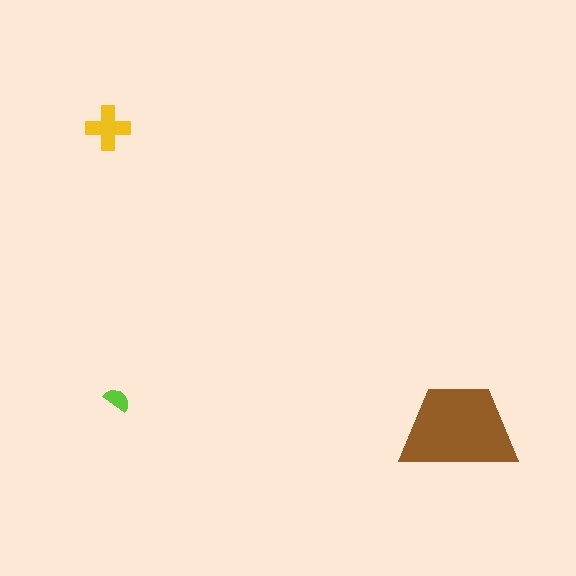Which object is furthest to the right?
The brown trapezoid is rightmost.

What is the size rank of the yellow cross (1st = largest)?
2nd.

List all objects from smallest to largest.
The lime semicircle, the yellow cross, the brown trapezoid.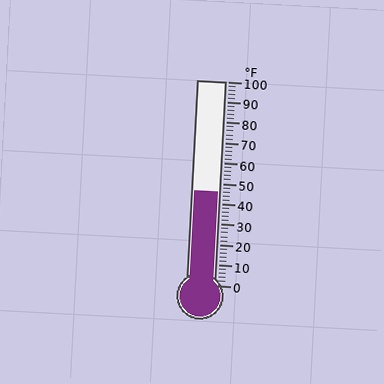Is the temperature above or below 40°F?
The temperature is above 40°F.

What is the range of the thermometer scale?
The thermometer scale ranges from 0°F to 100°F.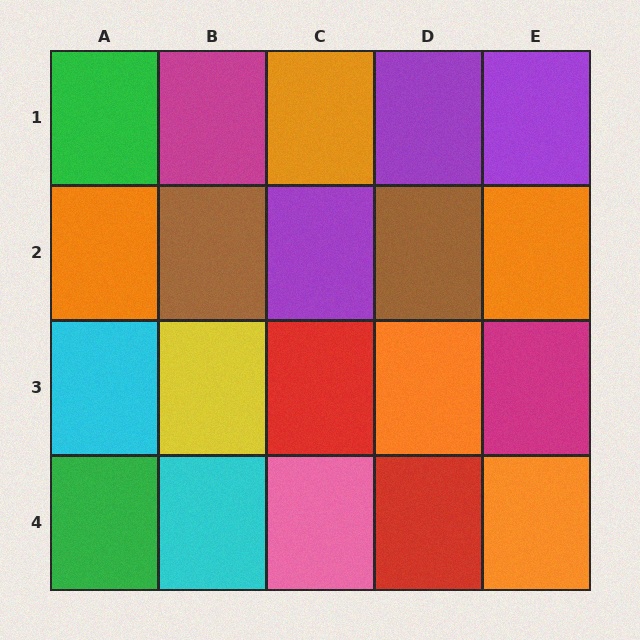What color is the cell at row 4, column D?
Red.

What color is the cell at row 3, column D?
Orange.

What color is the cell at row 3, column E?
Magenta.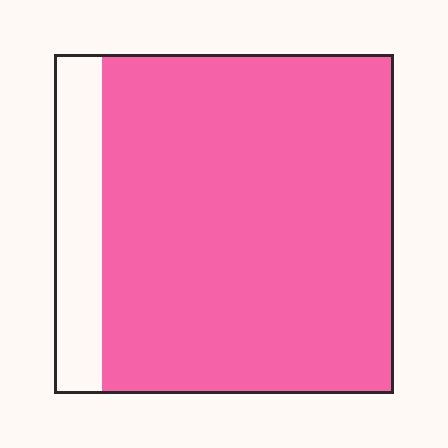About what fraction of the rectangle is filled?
About seven eighths (7/8).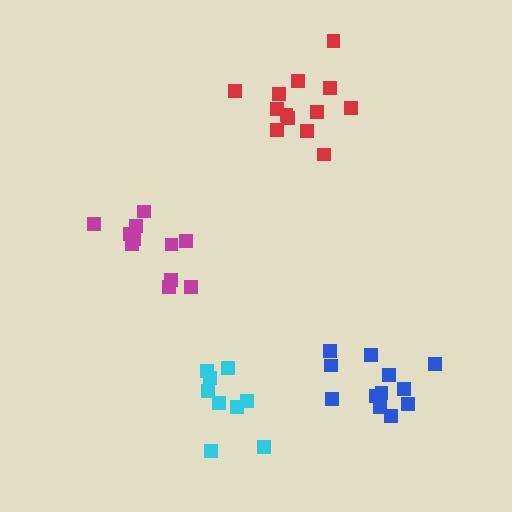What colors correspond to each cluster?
The clusters are colored: red, cyan, magenta, blue.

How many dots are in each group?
Group 1: 13 dots, Group 2: 9 dots, Group 3: 11 dots, Group 4: 12 dots (45 total).